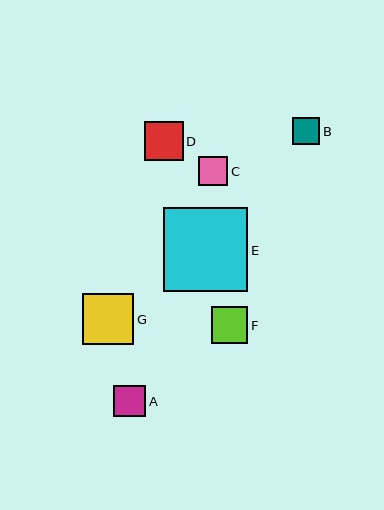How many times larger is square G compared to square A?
Square G is approximately 1.6 times the size of square A.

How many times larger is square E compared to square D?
Square E is approximately 2.1 times the size of square D.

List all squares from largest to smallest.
From largest to smallest: E, G, D, F, A, C, B.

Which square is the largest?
Square E is the largest with a size of approximately 84 pixels.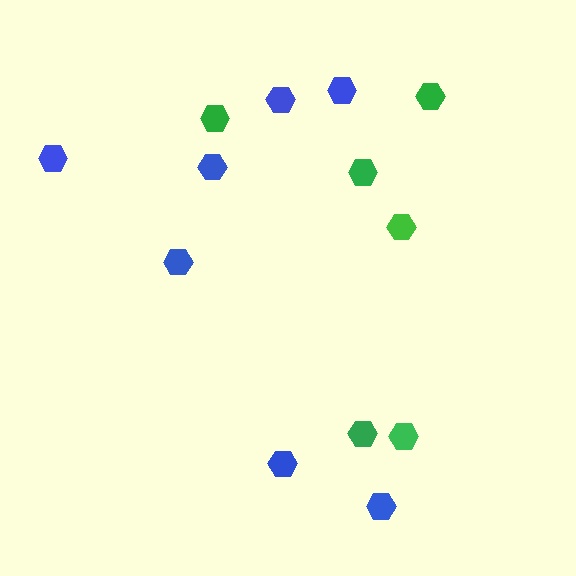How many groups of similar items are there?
There are 2 groups: one group of blue hexagons (7) and one group of green hexagons (6).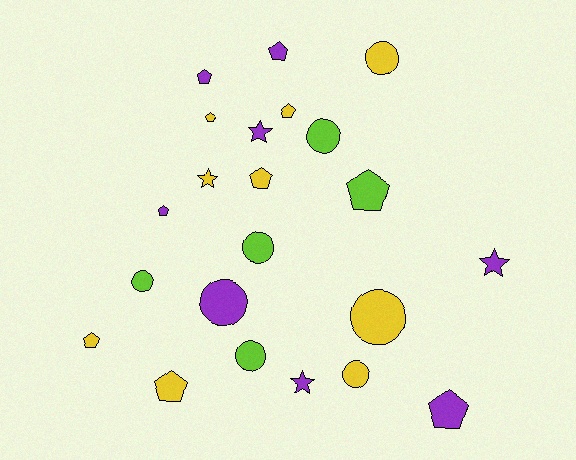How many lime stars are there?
There are no lime stars.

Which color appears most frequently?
Yellow, with 9 objects.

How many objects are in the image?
There are 22 objects.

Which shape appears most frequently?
Pentagon, with 10 objects.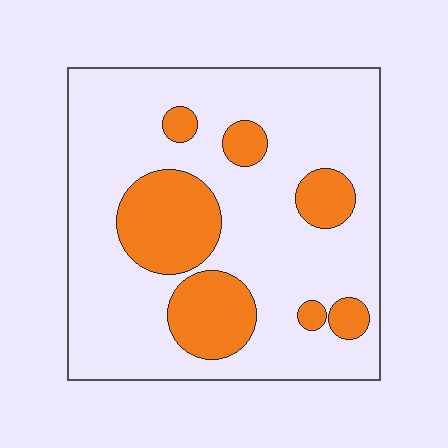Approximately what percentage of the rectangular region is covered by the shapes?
Approximately 25%.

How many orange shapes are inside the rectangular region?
7.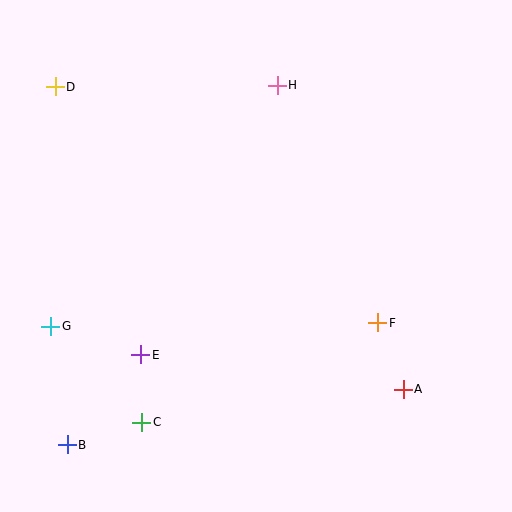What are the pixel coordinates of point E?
Point E is at (141, 355).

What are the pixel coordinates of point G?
Point G is at (50, 326).